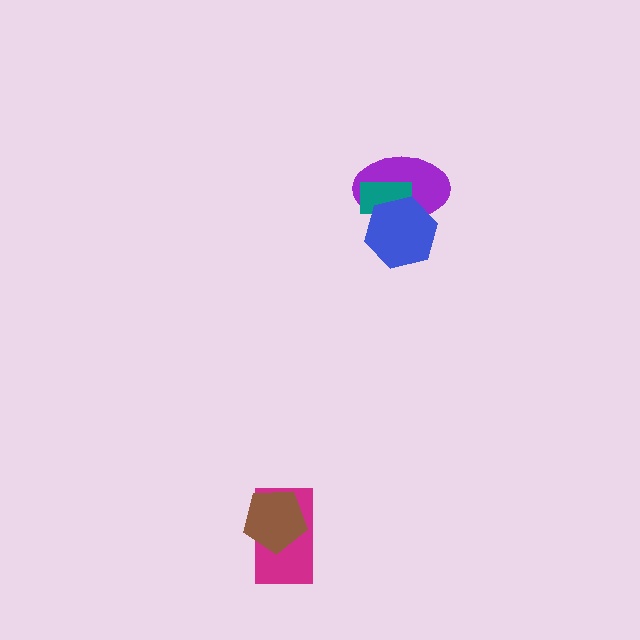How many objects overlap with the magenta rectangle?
1 object overlaps with the magenta rectangle.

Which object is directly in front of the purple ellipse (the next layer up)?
The teal rectangle is directly in front of the purple ellipse.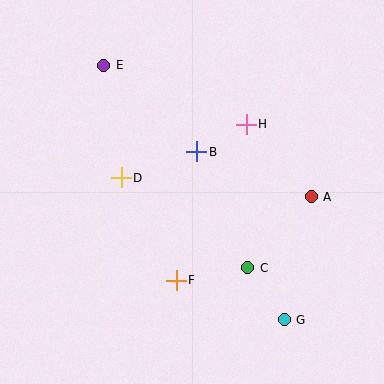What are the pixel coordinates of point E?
Point E is at (104, 65).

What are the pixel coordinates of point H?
Point H is at (246, 124).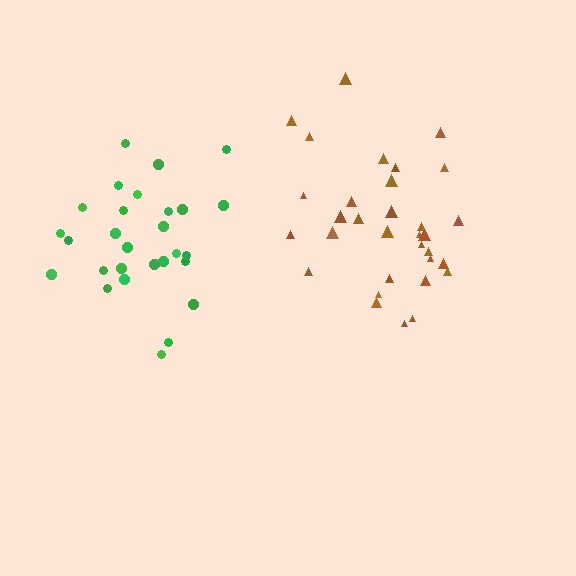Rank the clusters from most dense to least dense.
green, brown.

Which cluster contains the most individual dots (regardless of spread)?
Brown (32).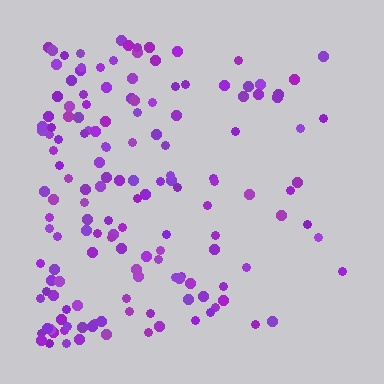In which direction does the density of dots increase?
From right to left, with the left side densest.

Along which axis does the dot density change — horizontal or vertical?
Horizontal.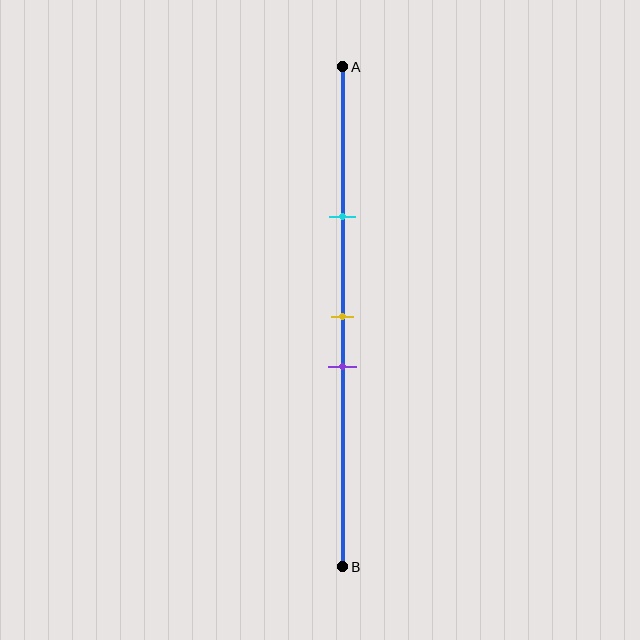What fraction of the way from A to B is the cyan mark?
The cyan mark is approximately 30% (0.3) of the way from A to B.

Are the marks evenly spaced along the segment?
No, the marks are not evenly spaced.